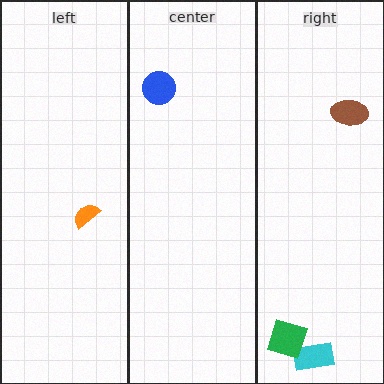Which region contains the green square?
The right region.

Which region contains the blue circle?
The center region.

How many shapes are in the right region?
3.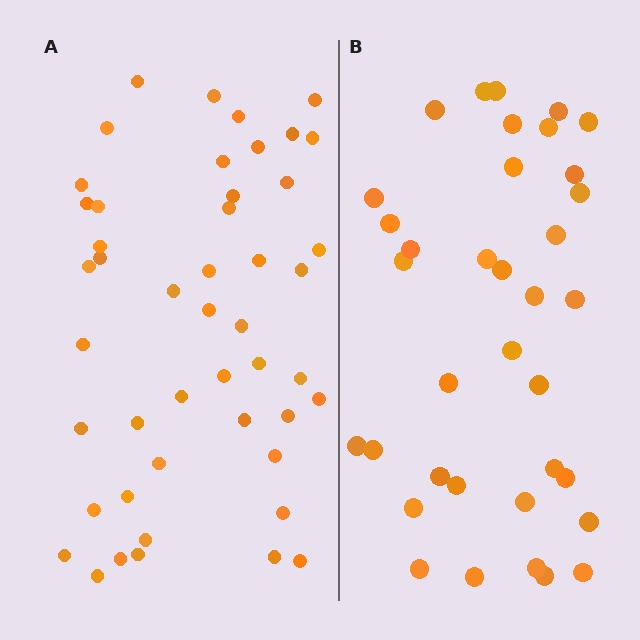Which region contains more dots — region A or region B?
Region A (the left region) has more dots.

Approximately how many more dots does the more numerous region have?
Region A has roughly 12 or so more dots than region B.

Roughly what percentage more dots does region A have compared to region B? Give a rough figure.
About 30% more.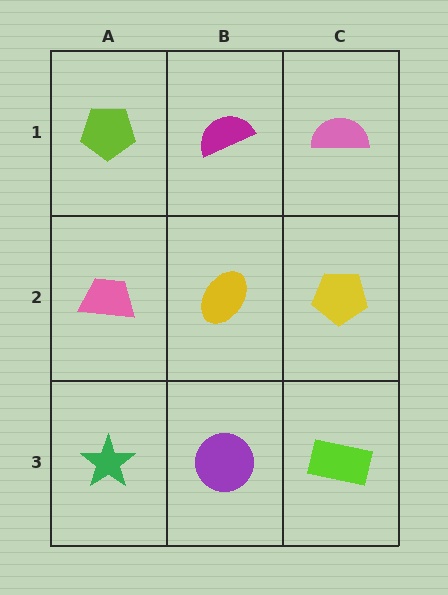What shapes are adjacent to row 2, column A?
A lime pentagon (row 1, column A), a green star (row 3, column A), a yellow ellipse (row 2, column B).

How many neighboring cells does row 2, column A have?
3.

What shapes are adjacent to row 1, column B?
A yellow ellipse (row 2, column B), a lime pentagon (row 1, column A), a pink semicircle (row 1, column C).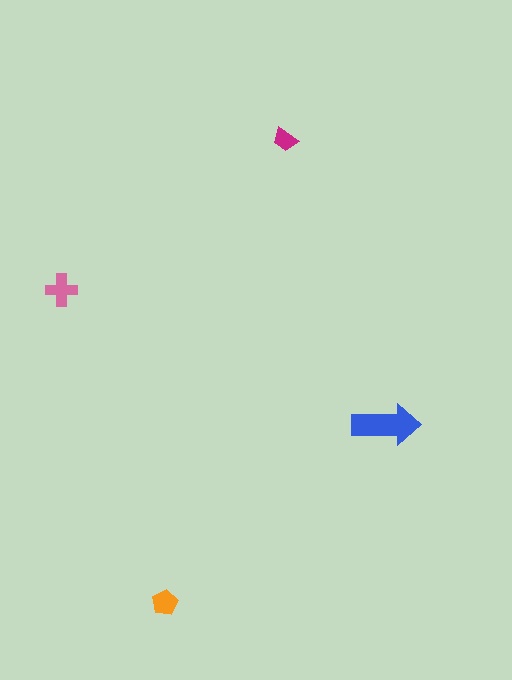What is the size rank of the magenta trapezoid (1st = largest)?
4th.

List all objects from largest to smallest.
The blue arrow, the pink cross, the orange pentagon, the magenta trapezoid.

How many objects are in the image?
There are 4 objects in the image.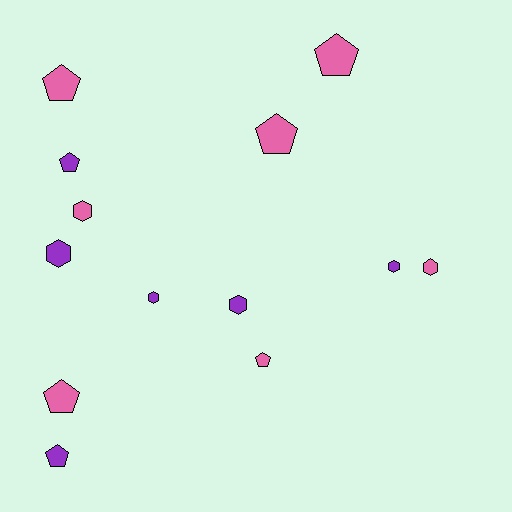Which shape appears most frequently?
Pentagon, with 7 objects.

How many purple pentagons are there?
There are 2 purple pentagons.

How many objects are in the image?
There are 13 objects.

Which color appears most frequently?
Pink, with 7 objects.